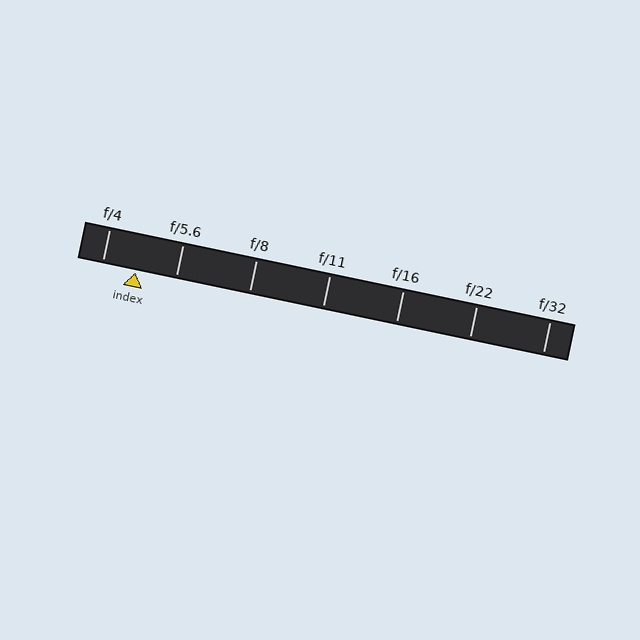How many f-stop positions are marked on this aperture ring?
There are 7 f-stop positions marked.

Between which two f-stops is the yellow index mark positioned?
The index mark is between f/4 and f/5.6.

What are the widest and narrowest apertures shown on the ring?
The widest aperture shown is f/4 and the narrowest is f/32.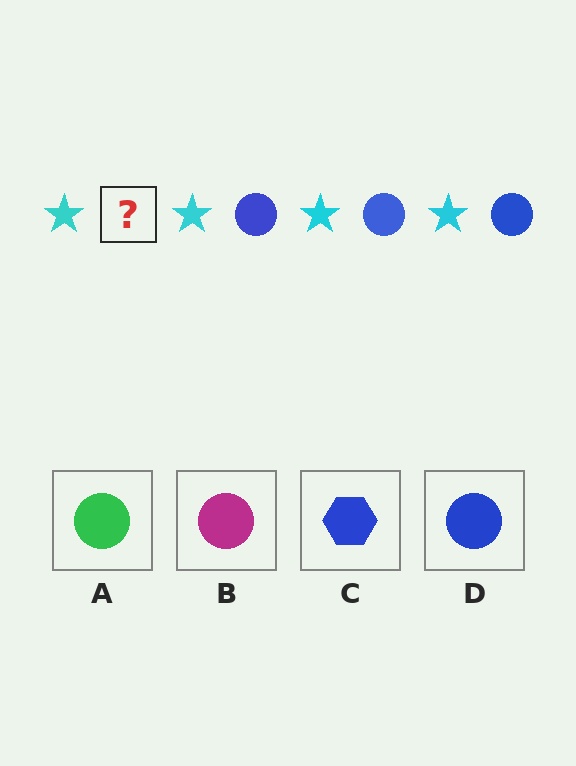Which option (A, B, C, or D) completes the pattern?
D.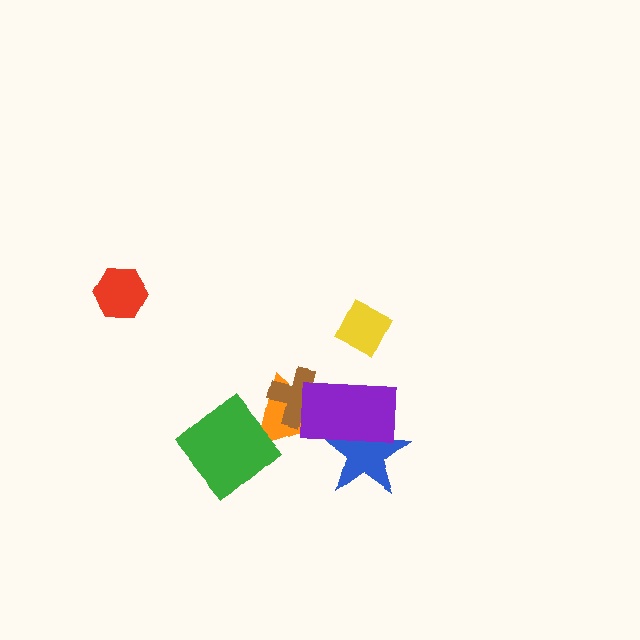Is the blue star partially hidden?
Yes, it is partially covered by another shape.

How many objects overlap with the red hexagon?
0 objects overlap with the red hexagon.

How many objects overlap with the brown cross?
2 objects overlap with the brown cross.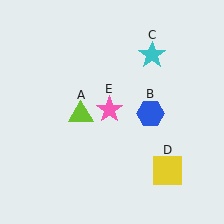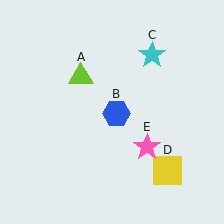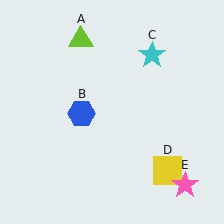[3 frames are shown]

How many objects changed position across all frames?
3 objects changed position: lime triangle (object A), blue hexagon (object B), pink star (object E).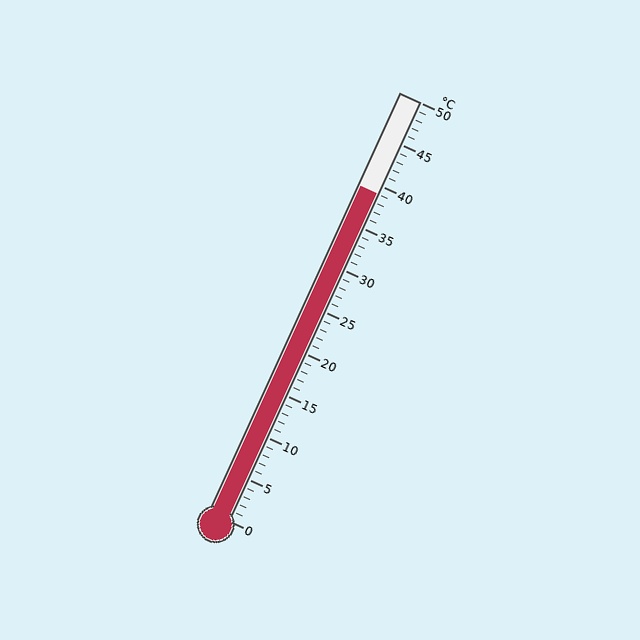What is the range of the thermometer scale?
The thermometer scale ranges from 0°C to 50°C.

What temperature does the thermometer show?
The thermometer shows approximately 39°C.